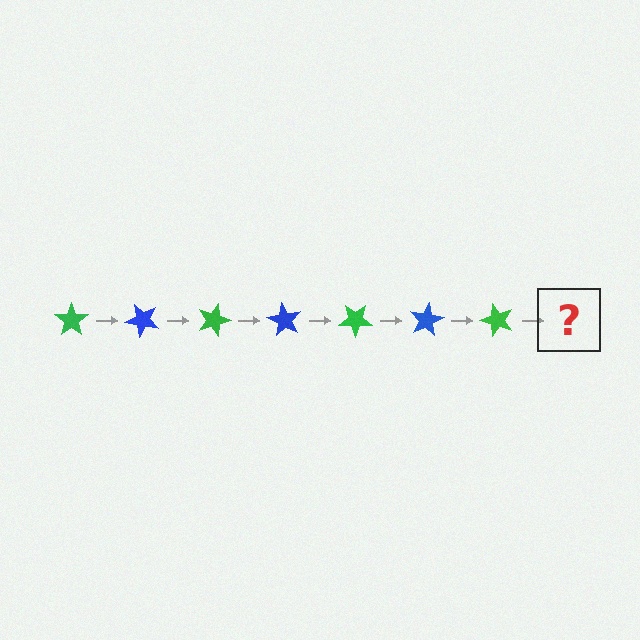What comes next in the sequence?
The next element should be a blue star, rotated 315 degrees from the start.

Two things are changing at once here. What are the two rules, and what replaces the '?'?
The two rules are that it rotates 45 degrees each step and the color cycles through green and blue. The '?' should be a blue star, rotated 315 degrees from the start.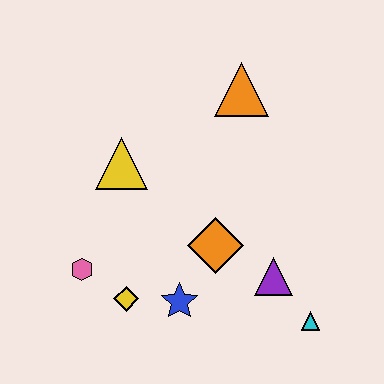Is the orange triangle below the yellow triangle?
No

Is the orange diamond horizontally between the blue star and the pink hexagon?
No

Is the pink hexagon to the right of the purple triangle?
No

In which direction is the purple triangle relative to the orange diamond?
The purple triangle is to the right of the orange diamond.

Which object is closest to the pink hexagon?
The yellow diamond is closest to the pink hexagon.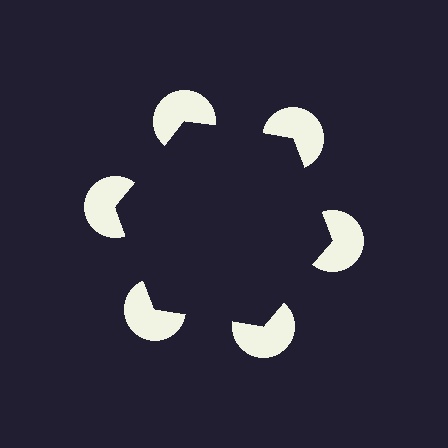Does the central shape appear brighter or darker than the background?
It typically appears slightly darker than the background, even though no actual brightness change is drawn.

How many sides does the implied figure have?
6 sides.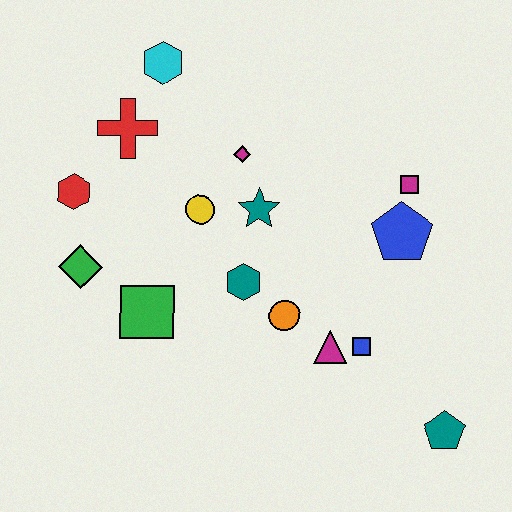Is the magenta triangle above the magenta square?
No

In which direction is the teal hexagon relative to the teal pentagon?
The teal hexagon is to the left of the teal pentagon.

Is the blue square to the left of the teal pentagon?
Yes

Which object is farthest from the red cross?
The teal pentagon is farthest from the red cross.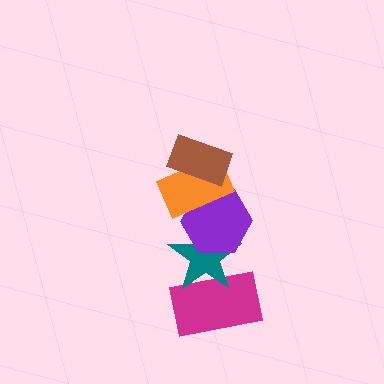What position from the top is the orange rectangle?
The orange rectangle is 2nd from the top.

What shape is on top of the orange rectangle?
The brown rectangle is on top of the orange rectangle.